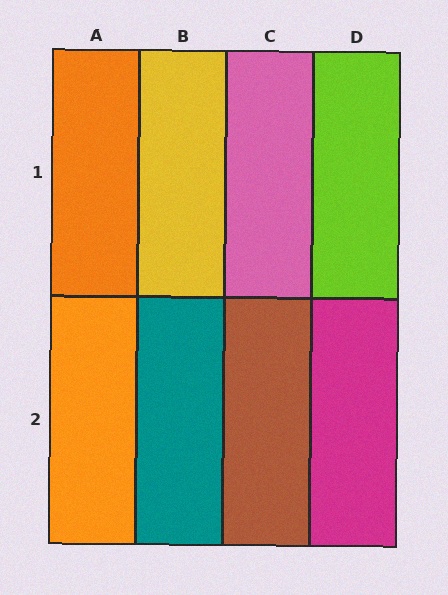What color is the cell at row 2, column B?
Teal.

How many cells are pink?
1 cell is pink.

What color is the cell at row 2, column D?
Magenta.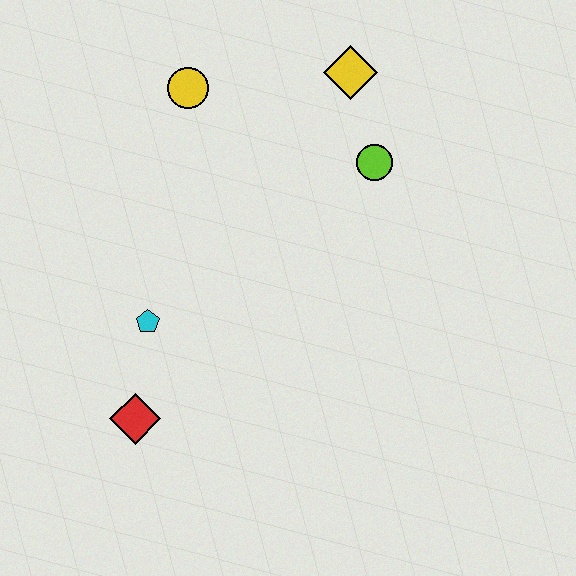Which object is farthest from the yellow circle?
The red diamond is farthest from the yellow circle.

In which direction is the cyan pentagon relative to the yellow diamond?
The cyan pentagon is below the yellow diamond.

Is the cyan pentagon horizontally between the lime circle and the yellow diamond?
No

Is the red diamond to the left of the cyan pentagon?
Yes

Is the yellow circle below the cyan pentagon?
No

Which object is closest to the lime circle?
The yellow diamond is closest to the lime circle.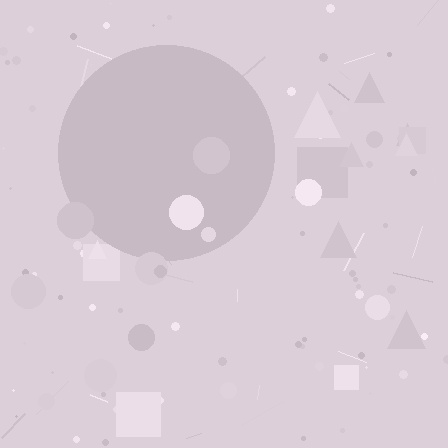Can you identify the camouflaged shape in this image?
The camouflaged shape is a circle.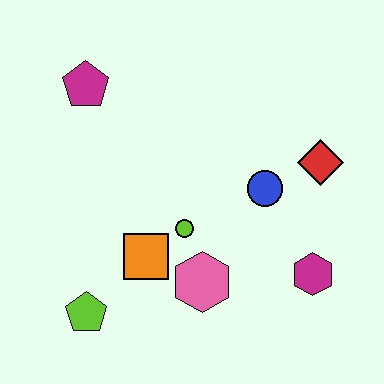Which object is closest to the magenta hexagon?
The blue circle is closest to the magenta hexagon.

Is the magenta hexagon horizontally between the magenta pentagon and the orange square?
No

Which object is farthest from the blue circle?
The lime pentagon is farthest from the blue circle.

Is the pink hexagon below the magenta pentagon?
Yes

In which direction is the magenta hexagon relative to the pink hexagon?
The magenta hexagon is to the right of the pink hexagon.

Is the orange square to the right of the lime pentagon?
Yes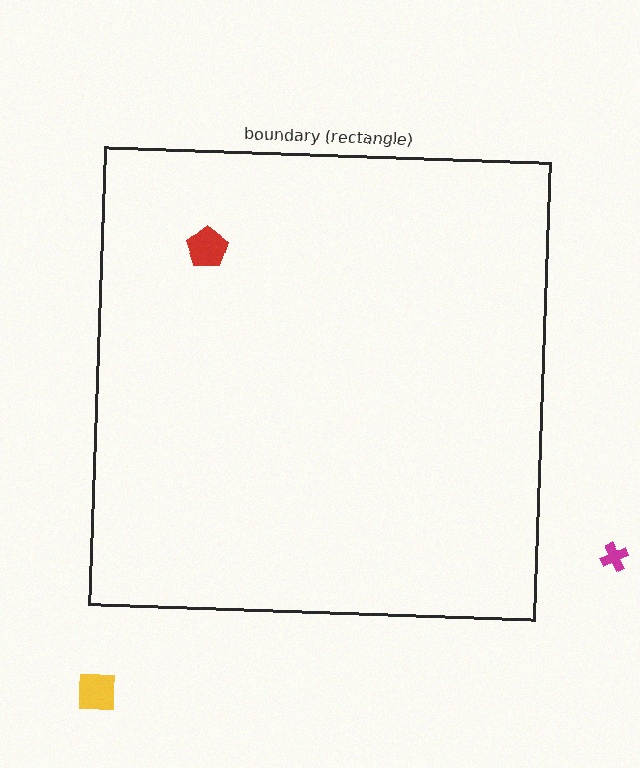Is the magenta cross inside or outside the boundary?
Outside.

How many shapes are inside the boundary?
1 inside, 2 outside.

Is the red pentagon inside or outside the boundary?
Inside.